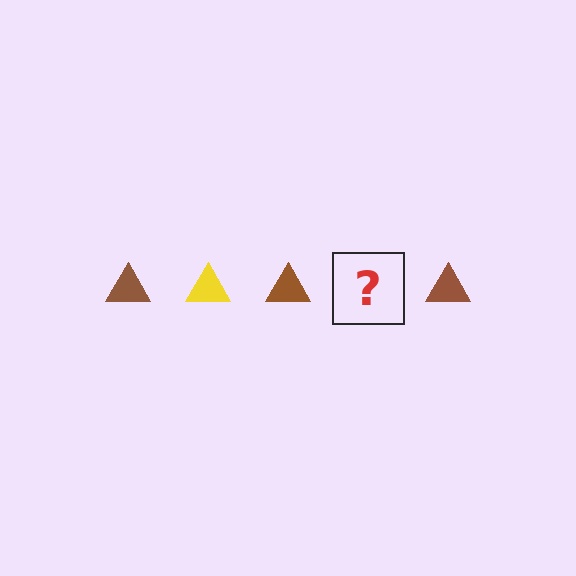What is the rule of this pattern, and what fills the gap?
The rule is that the pattern cycles through brown, yellow triangles. The gap should be filled with a yellow triangle.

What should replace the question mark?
The question mark should be replaced with a yellow triangle.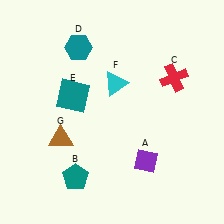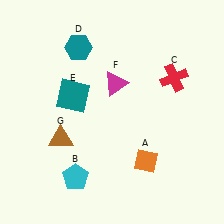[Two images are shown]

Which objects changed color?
A changed from purple to orange. B changed from teal to cyan. F changed from cyan to magenta.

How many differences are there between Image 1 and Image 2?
There are 3 differences between the two images.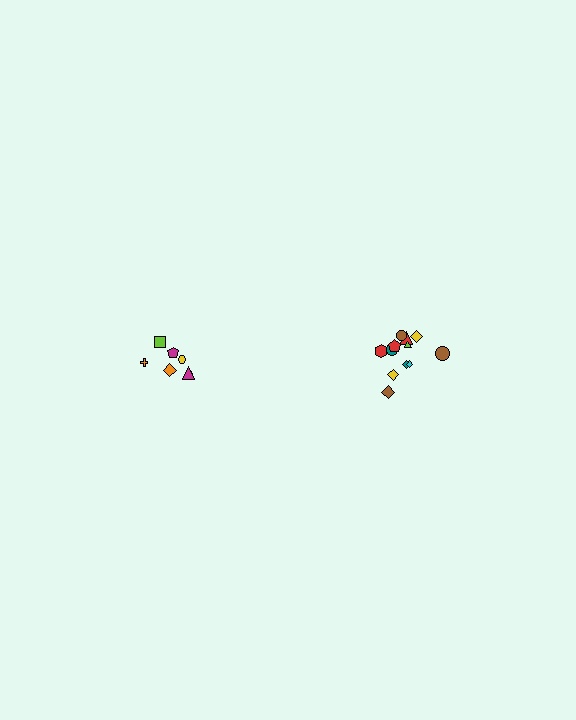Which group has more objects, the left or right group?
The right group.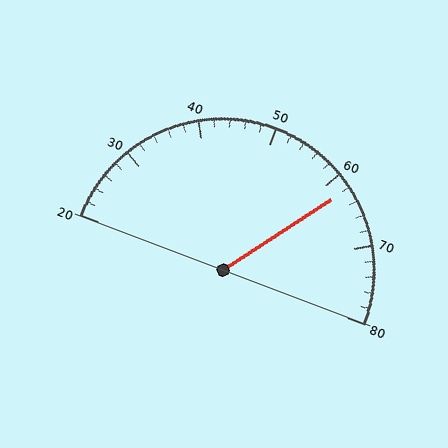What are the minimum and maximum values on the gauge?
The gauge ranges from 20 to 80.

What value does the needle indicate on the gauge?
The needle indicates approximately 62.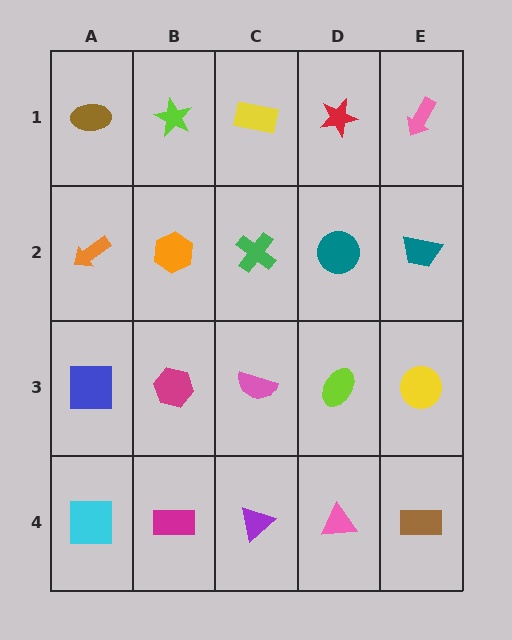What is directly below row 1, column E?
A teal trapezoid.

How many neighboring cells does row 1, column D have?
3.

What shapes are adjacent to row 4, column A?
A blue square (row 3, column A), a magenta rectangle (row 4, column B).